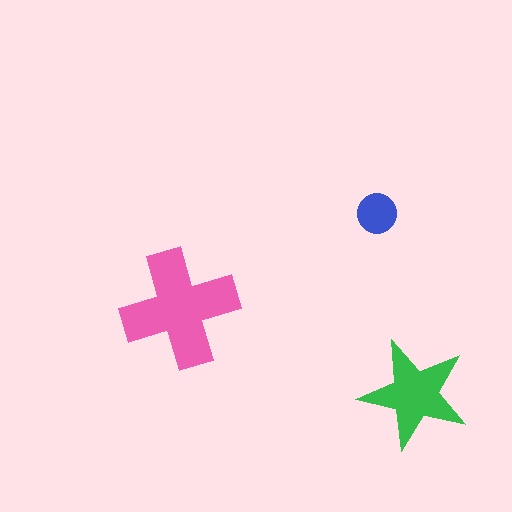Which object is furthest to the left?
The pink cross is leftmost.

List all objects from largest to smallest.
The pink cross, the green star, the blue circle.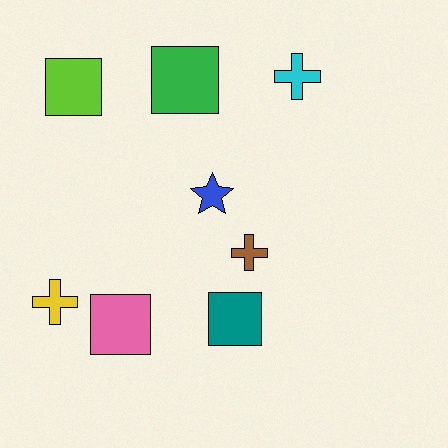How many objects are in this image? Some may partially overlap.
There are 8 objects.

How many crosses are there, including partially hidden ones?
There are 3 crosses.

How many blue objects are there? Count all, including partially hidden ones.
There is 1 blue object.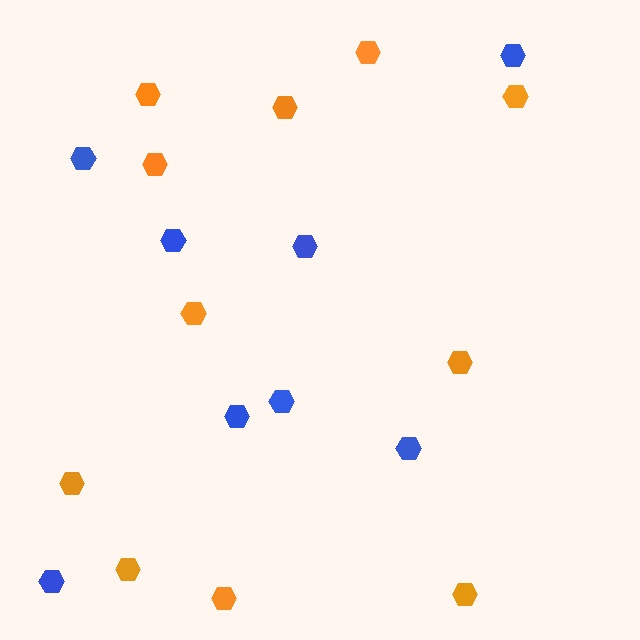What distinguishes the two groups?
There are 2 groups: one group of orange hexagons (11) and one group of blue hexagons (8).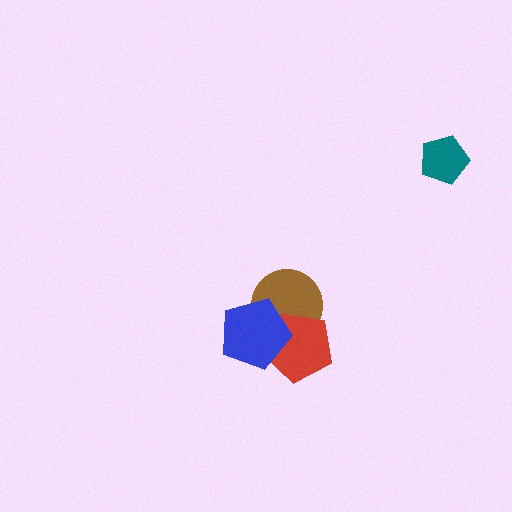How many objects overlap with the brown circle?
2 objects overlap with the brown circle.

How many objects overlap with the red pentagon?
2 objects overlap with the red pentagon.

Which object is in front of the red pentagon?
The blue pentagon is in front of the red pentagon.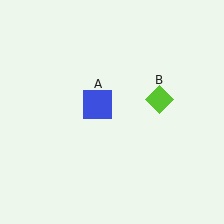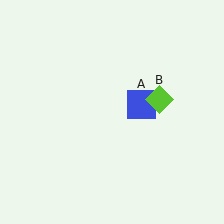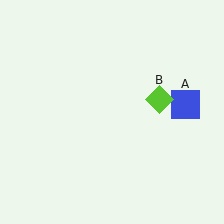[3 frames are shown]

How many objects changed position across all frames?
1 object changed position: blue square (object A).